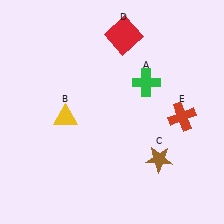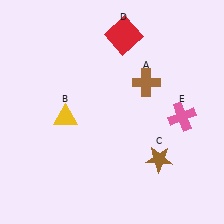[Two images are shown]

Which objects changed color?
A changed from green to brown. E changed from red to pink.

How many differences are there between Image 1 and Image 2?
There are 2 differences between the two images.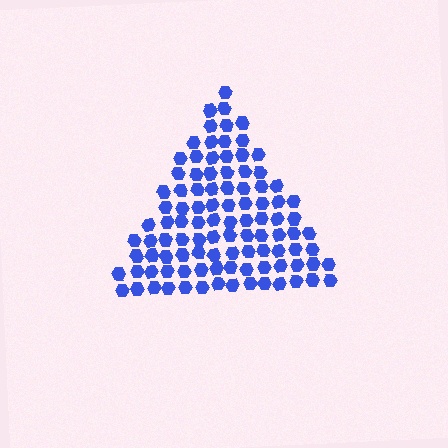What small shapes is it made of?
It is made of small hexagons.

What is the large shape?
The large shape is a triangle.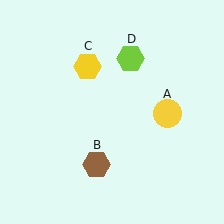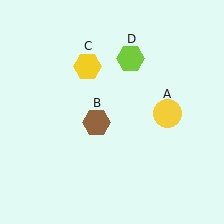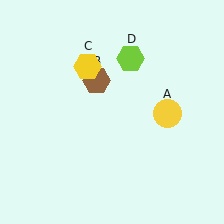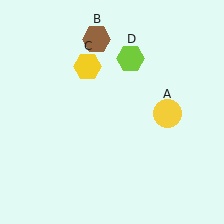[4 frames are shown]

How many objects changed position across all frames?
1 object changed position: brown hexagon (object B).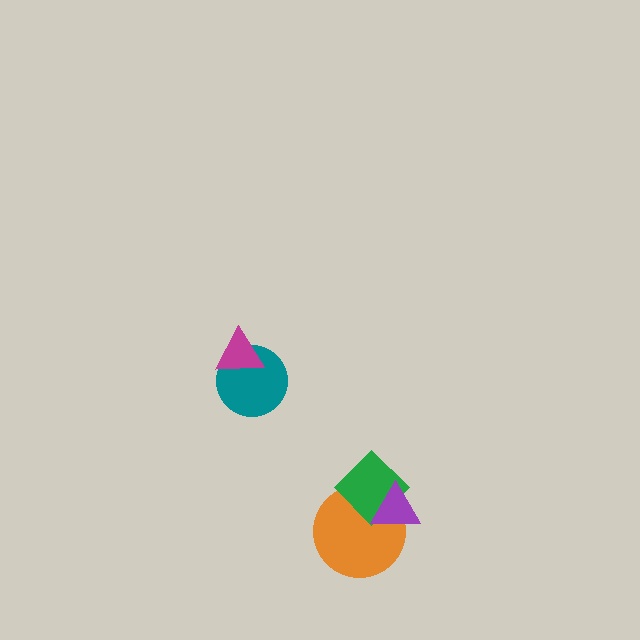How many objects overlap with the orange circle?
2 objects overlap with the orange circle.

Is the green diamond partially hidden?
Yes, it is partially covered by another shape.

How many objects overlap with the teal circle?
1 object overlaps with the teal circle.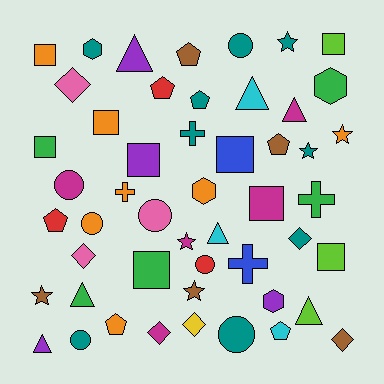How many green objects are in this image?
There are 5 green objects.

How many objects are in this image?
There are 50 objects.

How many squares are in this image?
There are 9 squares.